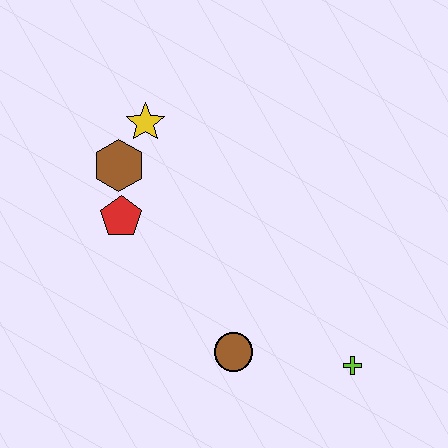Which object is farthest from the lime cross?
The yellow star is farthest from the lime cross.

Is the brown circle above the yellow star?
No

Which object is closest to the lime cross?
The brown circle is closest to the lime cross.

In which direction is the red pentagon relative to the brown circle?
The red pentagon is above the brown circle.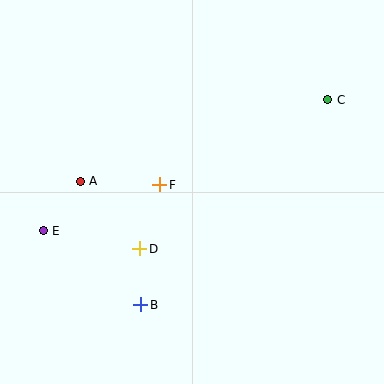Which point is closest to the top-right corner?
Point C is closest to the top-right corner.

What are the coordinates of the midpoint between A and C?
The midpoint between A and C is at (204, 140).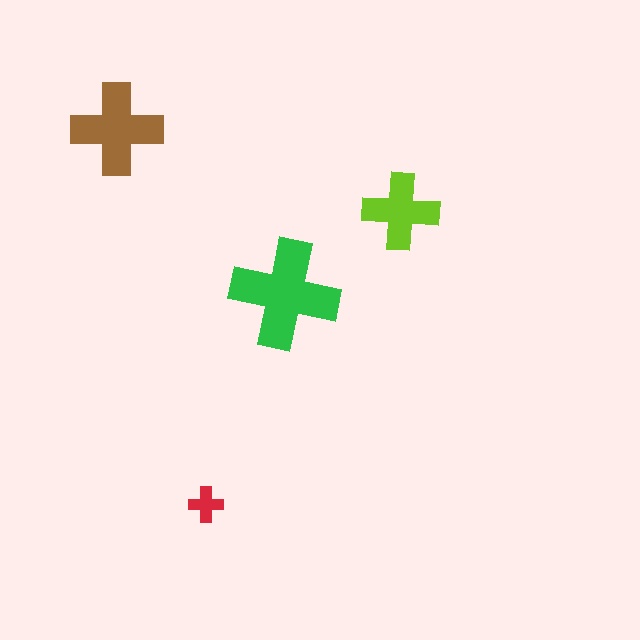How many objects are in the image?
There are 4 objects in the image.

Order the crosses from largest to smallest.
the green one, the brown one, the lime one, the red one.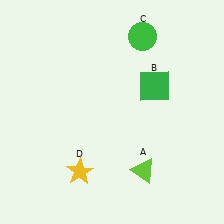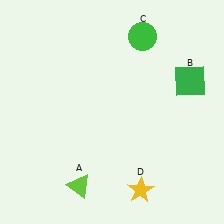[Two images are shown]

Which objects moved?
The objects that moved are: the lime triangle (A), the green square (B), the yellow star (D).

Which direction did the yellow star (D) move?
The yellow star (D) moved right.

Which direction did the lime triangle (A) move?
The lime triangle (A) moved left.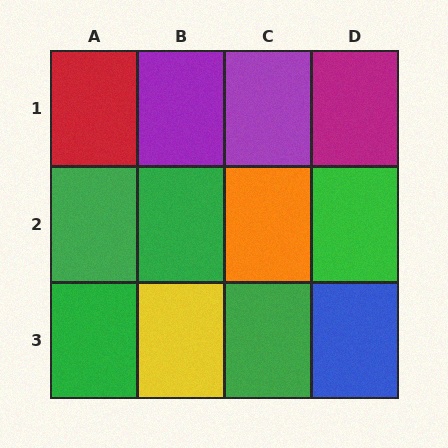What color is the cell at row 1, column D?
Magenta.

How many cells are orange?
1 cell is orange.